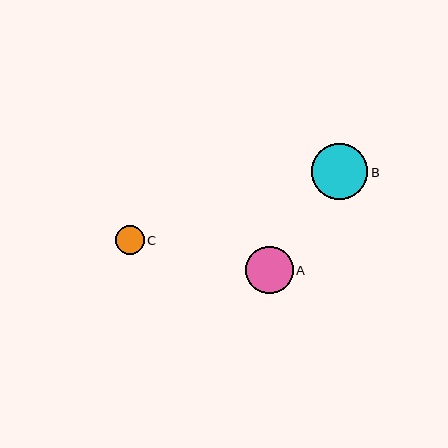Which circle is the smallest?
Circle C is the smallest with a size of approximately 29 pixels.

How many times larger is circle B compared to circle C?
Circle B is approximately 1.9 times the size of circle C.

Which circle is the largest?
Circle B is the largest with a size of approximately 56 pixels.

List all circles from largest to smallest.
From largest to smallest: B, A, C.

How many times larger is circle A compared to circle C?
Circle A is approximately 1.7 times the size of circle C.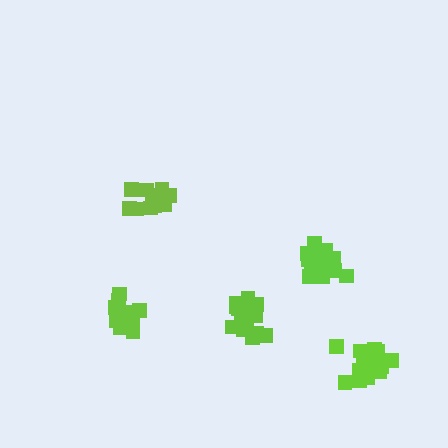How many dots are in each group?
Group 1: 15 dots, Group 2: 19 dots, Group 3: 19 dots, Group 4: 18 dots, Group 5: 19 dots (90 total).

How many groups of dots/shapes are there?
There are 5 groups.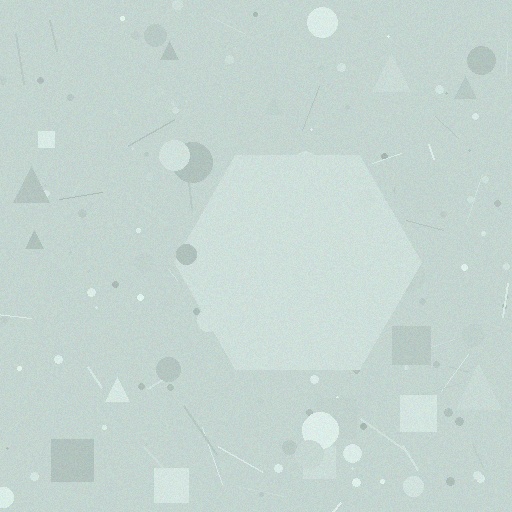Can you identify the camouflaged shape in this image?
The camouflaged shape is a hexagon.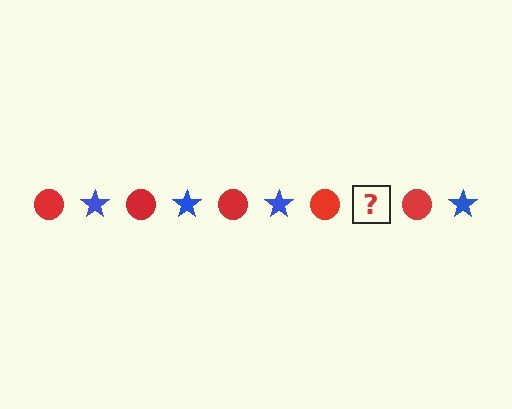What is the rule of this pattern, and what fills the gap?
The rule is that the pattern alternates between red circle and blue star. The gap should be filled with a blue star.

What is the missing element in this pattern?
The missing element is a blue star.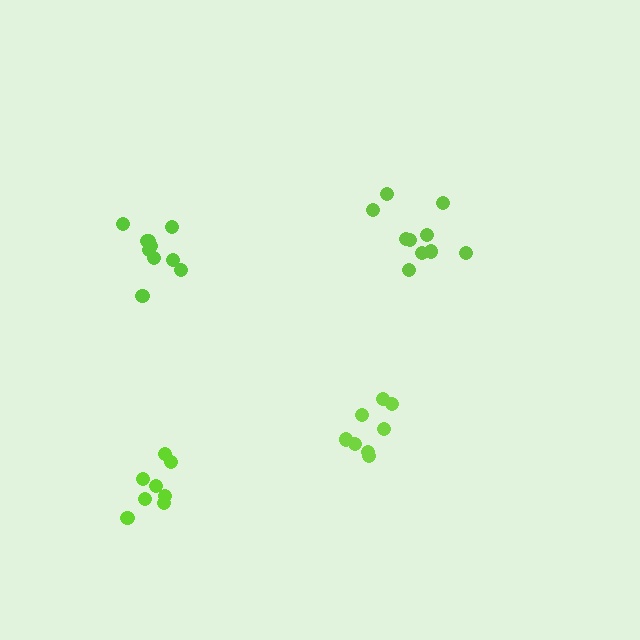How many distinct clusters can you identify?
There are 4 distinct clusters.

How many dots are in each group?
Group 1: 8 dots, Group 2: 10 dots, Group 3: 10 dots, Group 4: 8 dots (36 total).